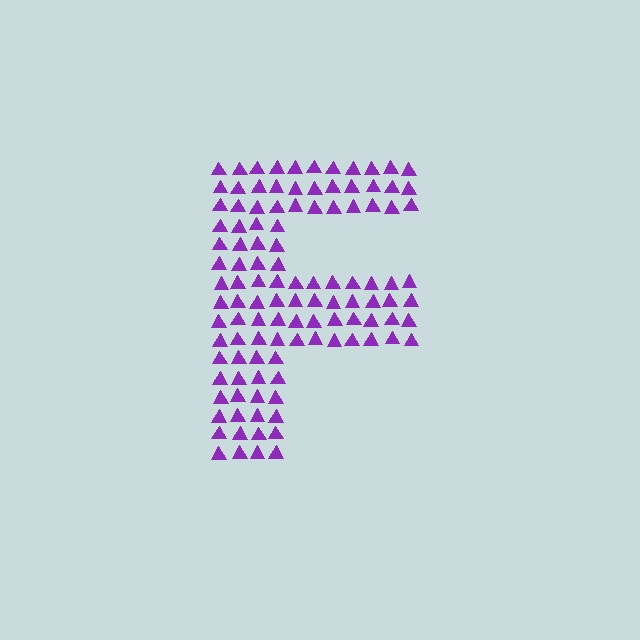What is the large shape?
The large shape is the letter F.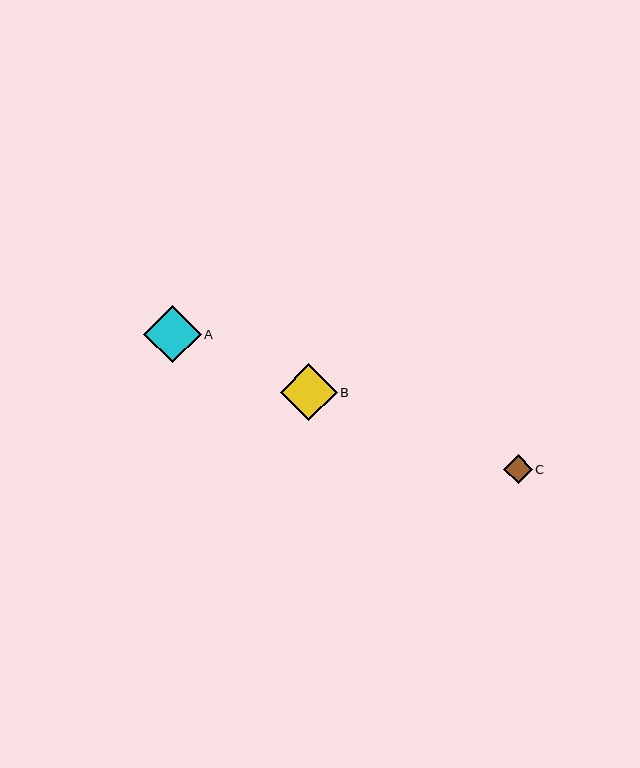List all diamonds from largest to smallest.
From largest to smallest: A, B, C.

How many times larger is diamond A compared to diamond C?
Diamond A is approximately 2.0 times the size of diamond C.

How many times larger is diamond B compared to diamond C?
Diamond B is approximately 2.0 times the size of diamond C.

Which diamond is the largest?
Diamond A is the largest with a size of approximately 57 pixels.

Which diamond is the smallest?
Diamond C is the smallest with a size of approximately 29 pixels.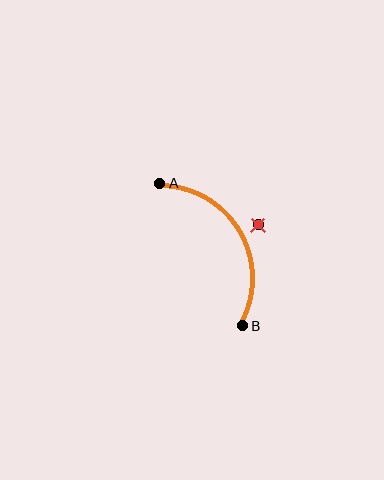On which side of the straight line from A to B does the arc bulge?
The arc bulges to the right of the straight line connecting A and B.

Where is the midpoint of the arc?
The arc midpoint is the point on the curve farthest from the straight line joining A and B. It sits to the right of that line.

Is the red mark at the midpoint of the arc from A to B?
No — the red mark does not lie on the arc at all. It sits slightly outside the curve.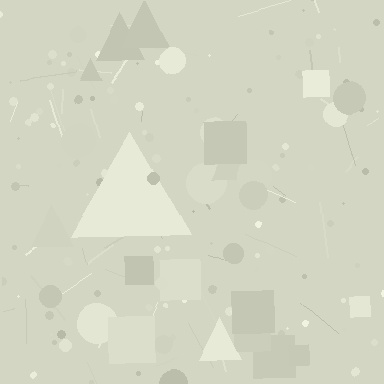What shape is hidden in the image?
A triangle is hidden in the image.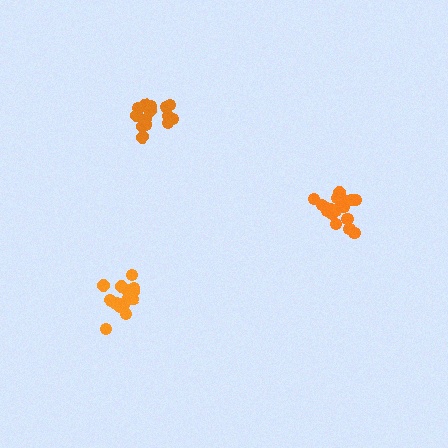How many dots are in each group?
Group 1: 17 dots, Group 2: 15 dots, Group 3: 20 dots (52 total).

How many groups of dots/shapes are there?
There are 3 groups.